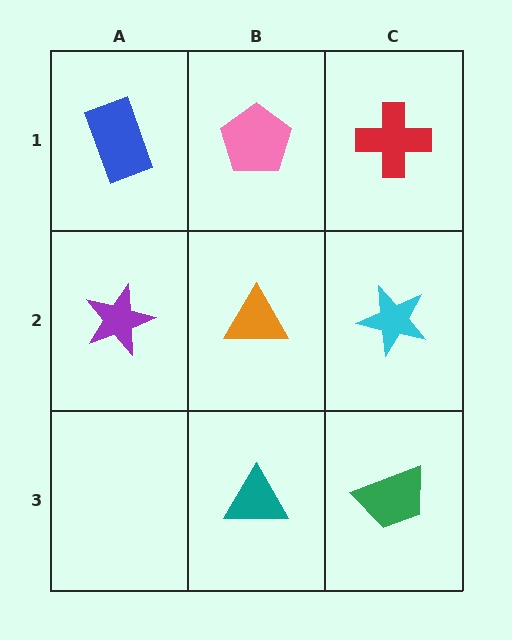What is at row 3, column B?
A teal triangle.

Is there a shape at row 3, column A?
No, that cell is empty.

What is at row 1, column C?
A red cross.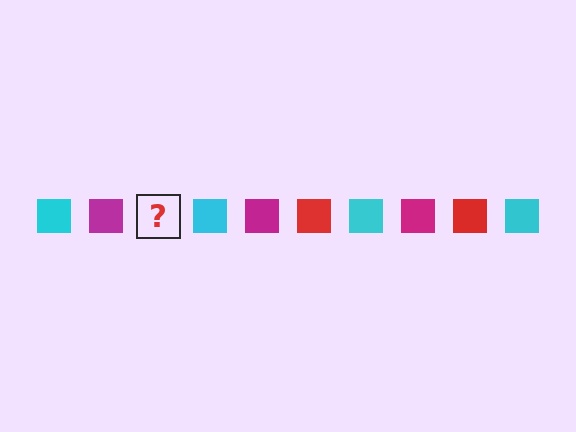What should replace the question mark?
The question mark should be replaced with a red square.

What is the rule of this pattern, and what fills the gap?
The rule is that the pattern cycles through cyan, magenta, red squares. The gap should be filled with a red square.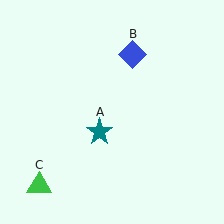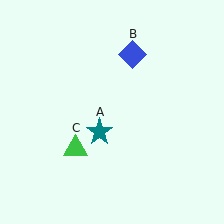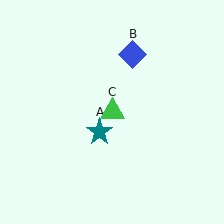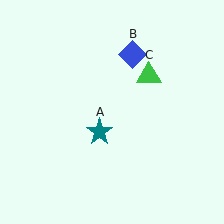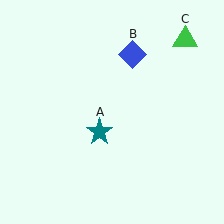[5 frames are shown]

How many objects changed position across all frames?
1 object changed position: green triangle (object C).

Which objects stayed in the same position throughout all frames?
Teal star (object A) and blue diamond (object B) remained stationary.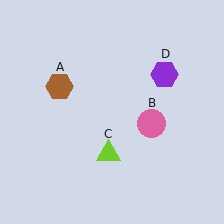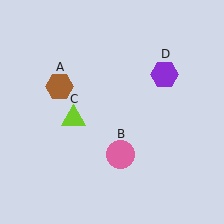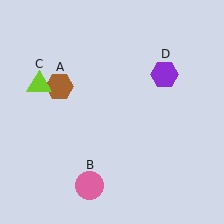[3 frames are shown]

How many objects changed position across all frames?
2 objects changed position: pink circle (object B), lime triangle (object C).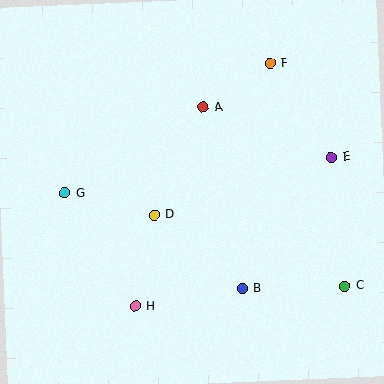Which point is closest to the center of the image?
Point D at (154, 215) is closest to the center.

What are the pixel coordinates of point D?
Point D is at (154, 215).